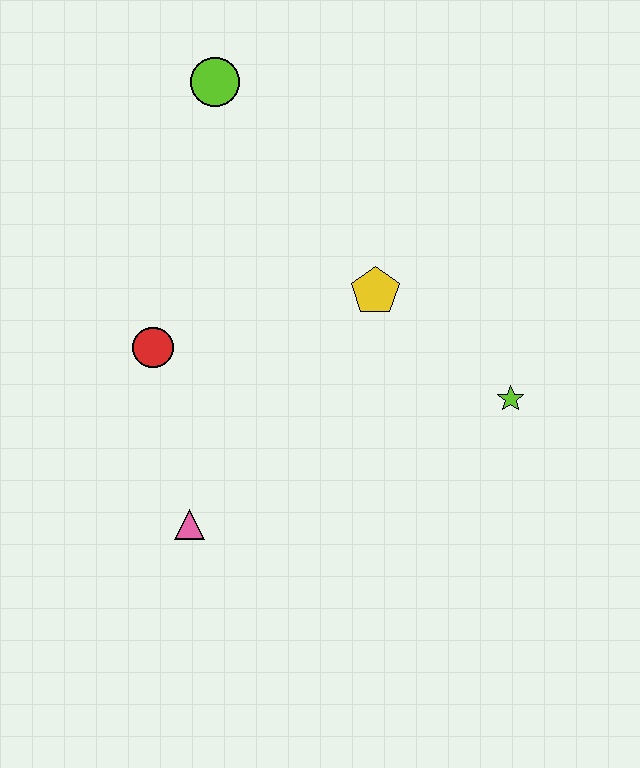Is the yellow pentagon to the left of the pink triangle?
No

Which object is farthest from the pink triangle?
The lime circle is farthest from the pink triangle.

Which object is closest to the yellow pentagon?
The lime star is closest to the yellow pentagon.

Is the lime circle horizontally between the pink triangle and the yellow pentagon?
Yes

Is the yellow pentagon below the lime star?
No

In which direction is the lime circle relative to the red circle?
The lime circle is above the red circle.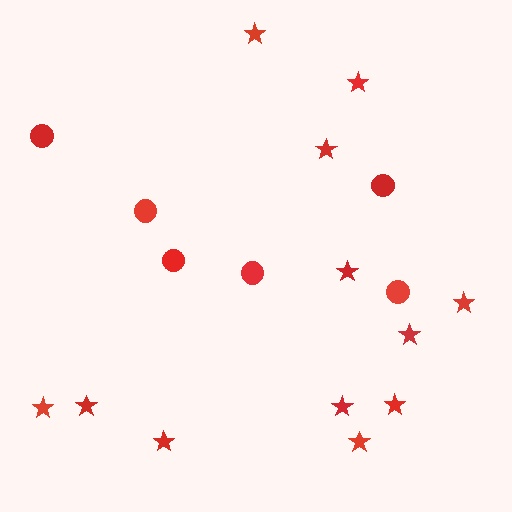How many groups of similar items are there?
There are 2 groups: one group of circles (6) and one group of stars (12).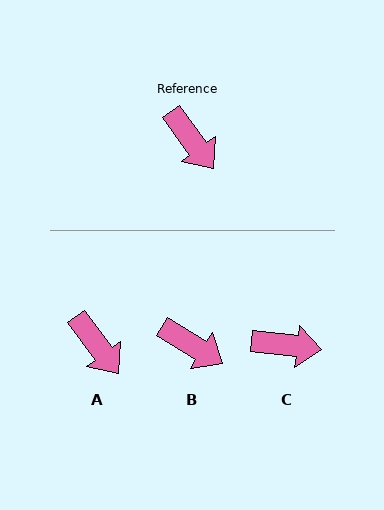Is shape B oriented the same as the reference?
No, it is off by about 22 degrees.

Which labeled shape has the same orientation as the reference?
A.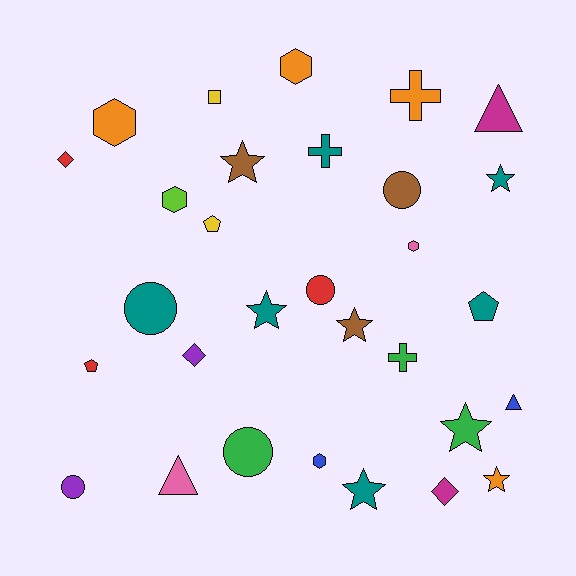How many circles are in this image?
There are 5 circles.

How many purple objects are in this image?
There are 2 purple objects.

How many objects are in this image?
There are 30 objects.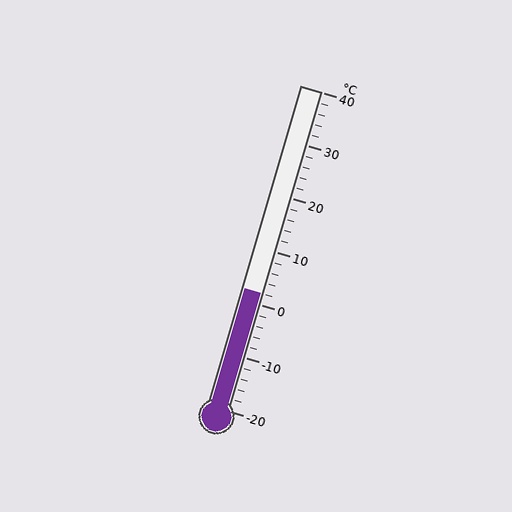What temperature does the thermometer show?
The thermometer shows approximately 2°C.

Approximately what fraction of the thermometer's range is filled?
The thermometer is filled to approximately 35% of its range.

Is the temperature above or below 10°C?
The temperature is below 10°C.